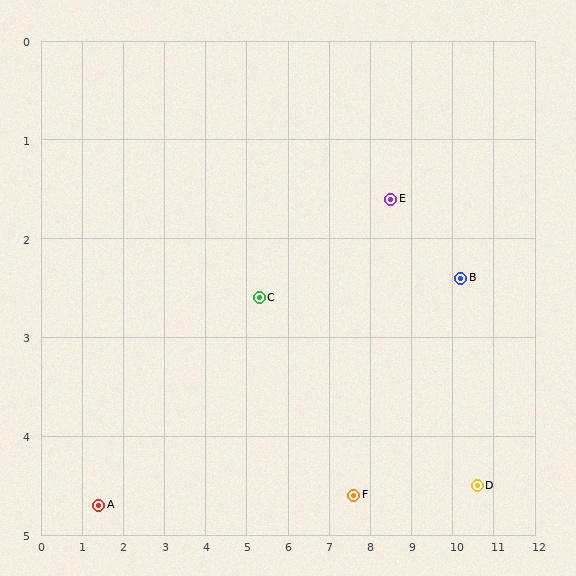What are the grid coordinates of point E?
Point E is at approximately (8.5, 1.6).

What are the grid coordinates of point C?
Point C is at approximately (5.3, 2.6).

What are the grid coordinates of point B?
Point B is at approximately (10.2, 2.4).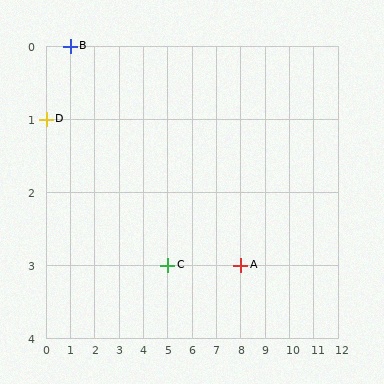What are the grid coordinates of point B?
Point B is at grid coordinates (1, 0).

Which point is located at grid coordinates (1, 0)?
Point B is at (1, 0).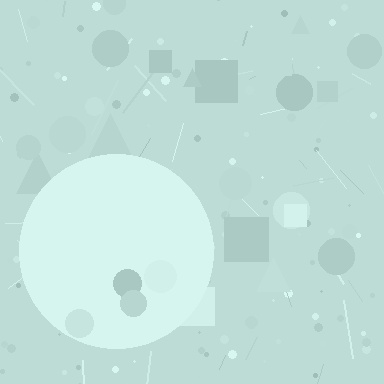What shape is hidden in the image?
A circle is hidden in the image.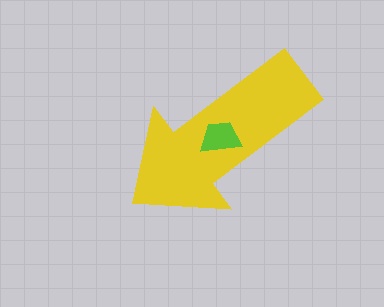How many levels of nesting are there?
2.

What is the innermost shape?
The lime trapezoid.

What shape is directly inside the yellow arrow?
The lime trapezoid.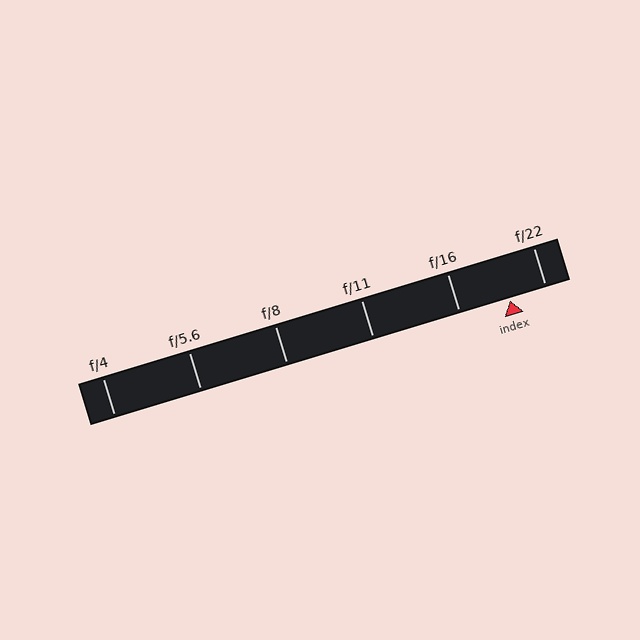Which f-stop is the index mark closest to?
The index mark is closest to f/22.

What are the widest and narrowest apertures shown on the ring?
The widest aperture shown is f/4 and the narrowest is f/22.